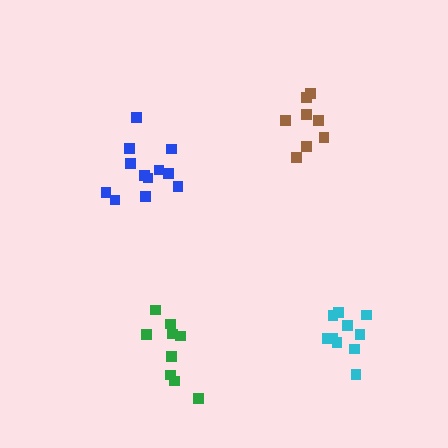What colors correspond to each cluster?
The clusters are colored: brown, cyan, blue, green.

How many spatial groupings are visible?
There are 4 spatial groupings.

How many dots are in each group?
Group 1: 8 dots, Group 2: 10 dots, Group 3: 12 dots, Group 4: 9 dots (39 total).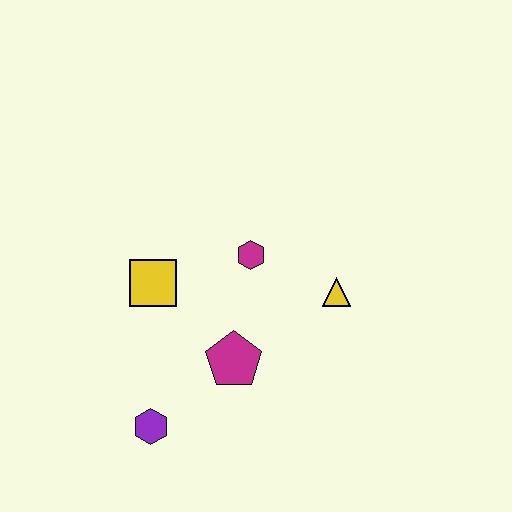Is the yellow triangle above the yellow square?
No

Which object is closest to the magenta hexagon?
The yellow triangle is closest to the magenta hexagon.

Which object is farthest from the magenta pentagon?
The yellow triangle is farthest from the magenta pentagon.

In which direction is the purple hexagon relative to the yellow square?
The purple hexagon is below the yellow square.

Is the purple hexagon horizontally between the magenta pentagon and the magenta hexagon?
No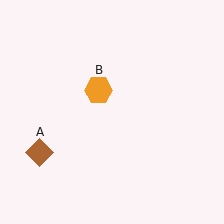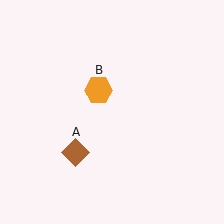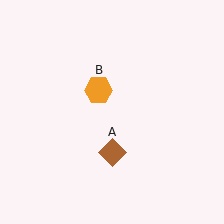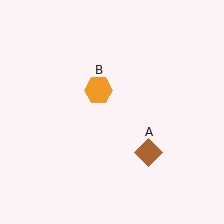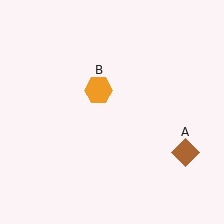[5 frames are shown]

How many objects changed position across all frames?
1 object changed position: brown diamond (object A).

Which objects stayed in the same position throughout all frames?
Orange hexagon (object B) remained stationary.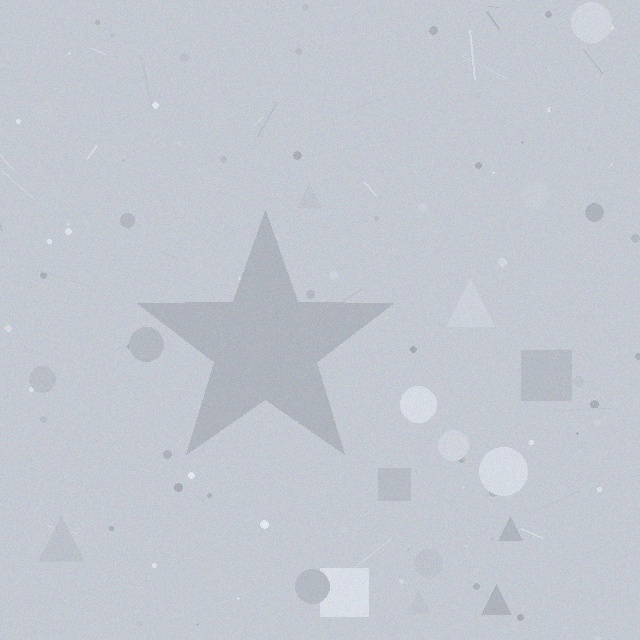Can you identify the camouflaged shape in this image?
The camouflaged shape is a star.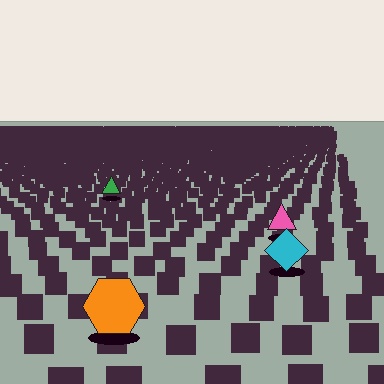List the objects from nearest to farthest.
From nearest to farthest: the orange hexagon, the cyan diamond, the pink triangle, the green triangle.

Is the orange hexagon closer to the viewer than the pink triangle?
Yes. The orange hexagon is closer — you can tell from the texture gradient: the ground texture is coarser near it.